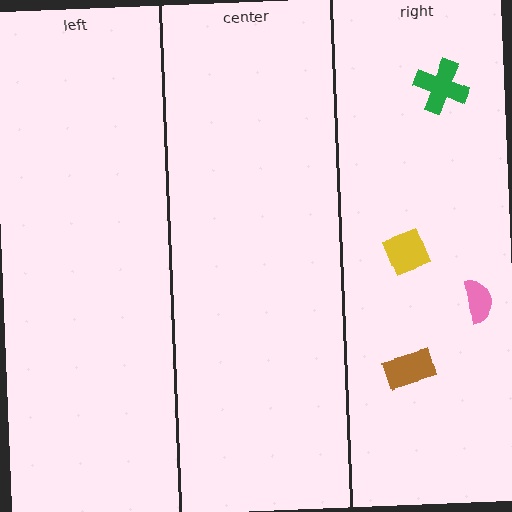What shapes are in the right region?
The pink semicircle, the yellow diamond, the green cross, the brown rectangle.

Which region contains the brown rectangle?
The right region.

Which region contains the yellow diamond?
The right region.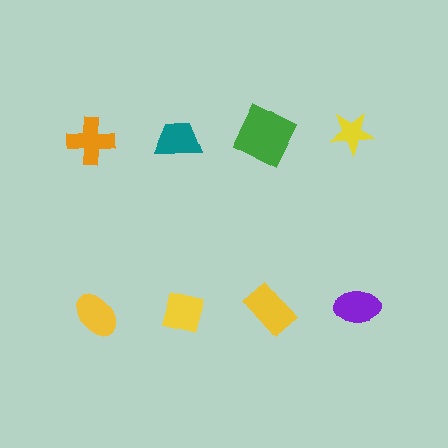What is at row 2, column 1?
A yellow ellipse.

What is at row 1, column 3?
A green square.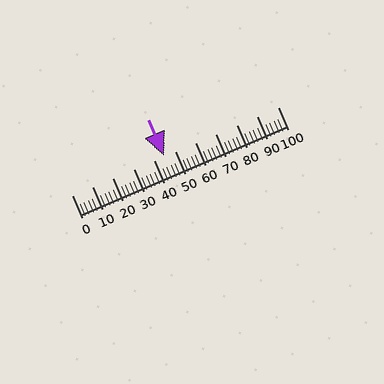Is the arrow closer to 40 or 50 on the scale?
The arrow is closer to 40.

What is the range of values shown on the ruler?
The ruler shows values from 0 to 100.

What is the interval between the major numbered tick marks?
The major tick marks are spaced 10 units apart.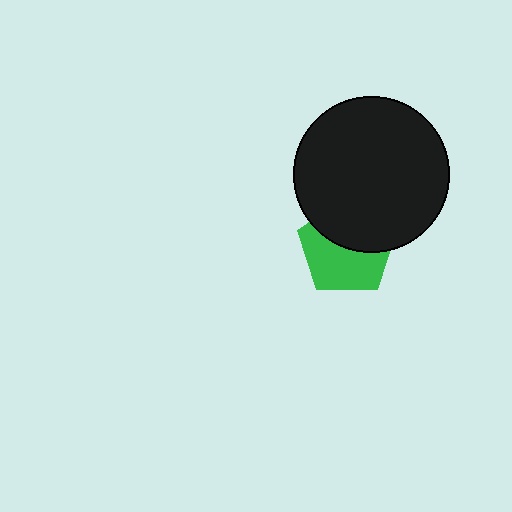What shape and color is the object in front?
The object in front is a black circle.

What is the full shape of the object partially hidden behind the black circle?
The partially hidden object is a green pentagon.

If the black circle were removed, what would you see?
You would see the complete green pentagon.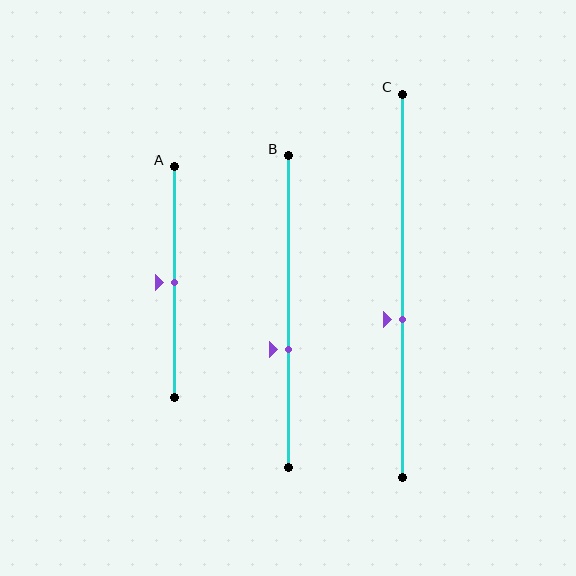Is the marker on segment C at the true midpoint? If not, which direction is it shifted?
No, the marker on segment C is shifted downward by about 9% of the segment length.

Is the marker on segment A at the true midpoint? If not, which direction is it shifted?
Yes, the marker on segment A is at the true midpoint.